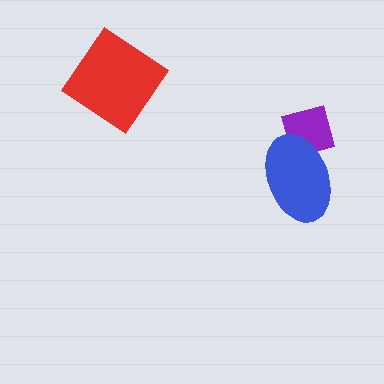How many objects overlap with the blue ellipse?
1 object overlaps with the blue ellipse.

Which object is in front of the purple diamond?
The blue ellipse is in front of the purple diamond.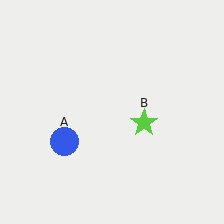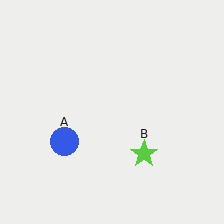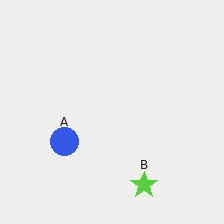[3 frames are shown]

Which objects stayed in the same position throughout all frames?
Blue circle (object A) remained stationary.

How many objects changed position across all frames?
1 object changed position: lime star (object B).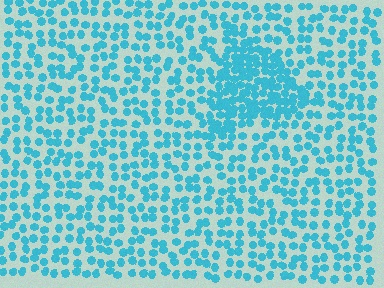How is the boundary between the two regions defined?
The boundary is defined by a change in element density (approximately 2.1x ratio). All elements are the same color, size, and shape.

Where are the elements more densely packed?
The elements are more densely packed inside the triangle boundary.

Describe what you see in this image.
The image contains small cyan elements arranged at two different densities. A triangle-shaped region is visible where the elements are more densely packed than the surrounding area.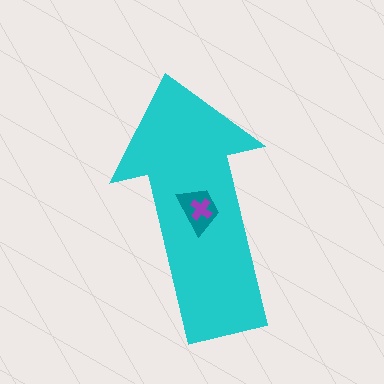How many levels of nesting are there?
3.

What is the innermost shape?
The purple cross.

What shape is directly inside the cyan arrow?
The teal trapezoid.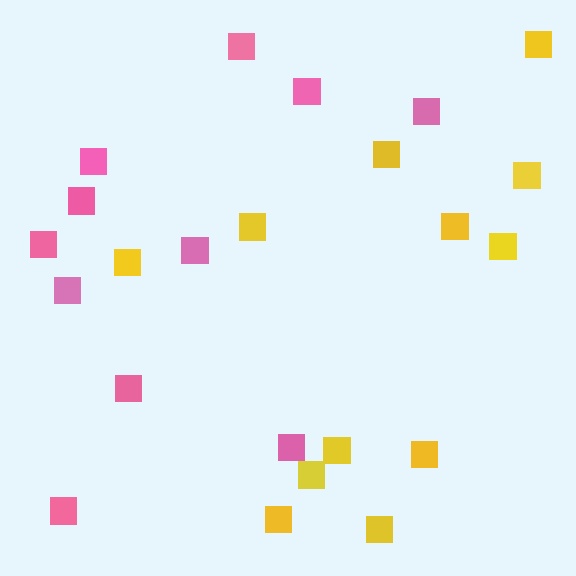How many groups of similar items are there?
There are 2 groups: one group of yellow squares (12) and one group of pink squares (11).